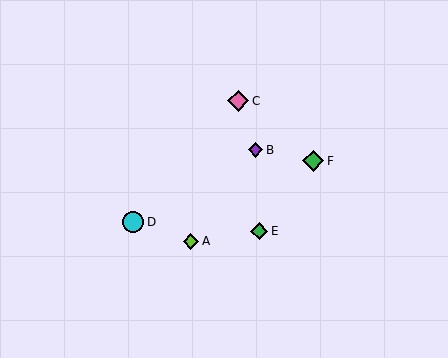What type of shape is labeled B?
Shape B is a purple diamond.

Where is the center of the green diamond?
The center of the green diamond is at (259, 231).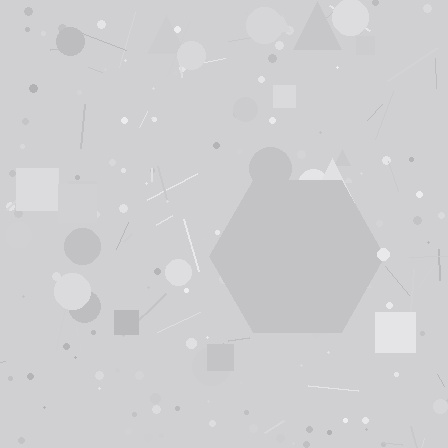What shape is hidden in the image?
A hexagon is hidden in the image.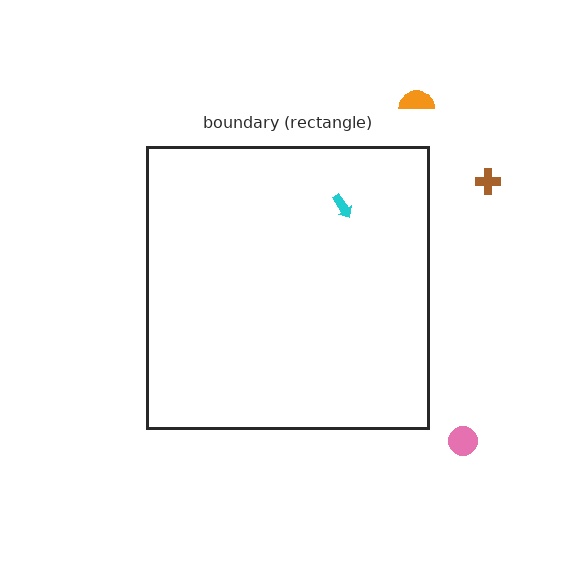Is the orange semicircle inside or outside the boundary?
Outside.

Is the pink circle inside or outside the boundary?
Outside.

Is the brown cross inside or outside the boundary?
Outside.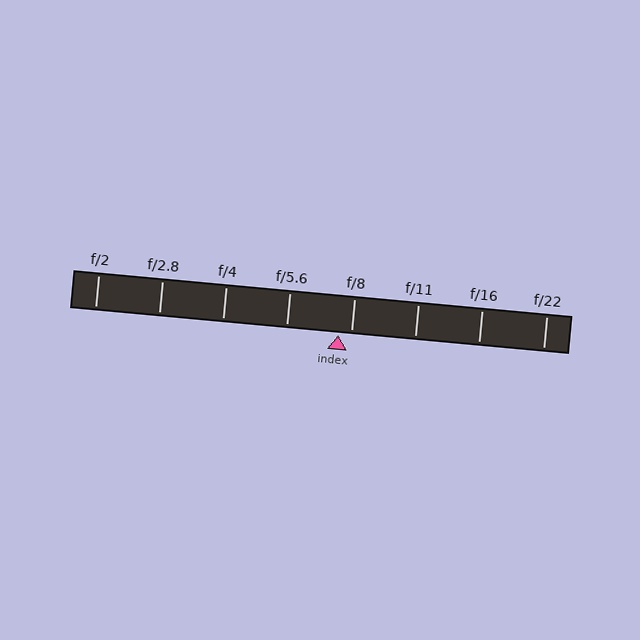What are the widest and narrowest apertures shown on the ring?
The widest aperture shown is f/2 and the narrowest is f/22.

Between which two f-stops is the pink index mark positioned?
The index mark is between f/5.6 and f/8.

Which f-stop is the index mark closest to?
The index mark is closest to f/8.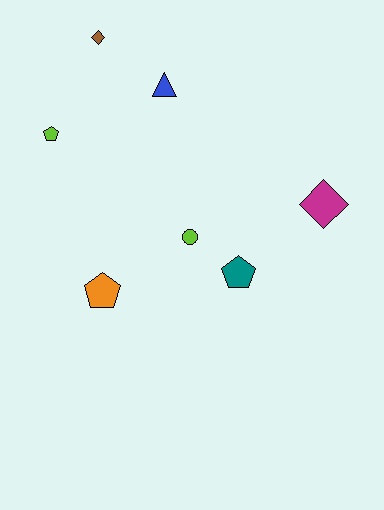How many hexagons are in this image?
There are no hexagons.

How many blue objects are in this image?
There is 1 blue object.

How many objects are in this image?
There are 7 objects.